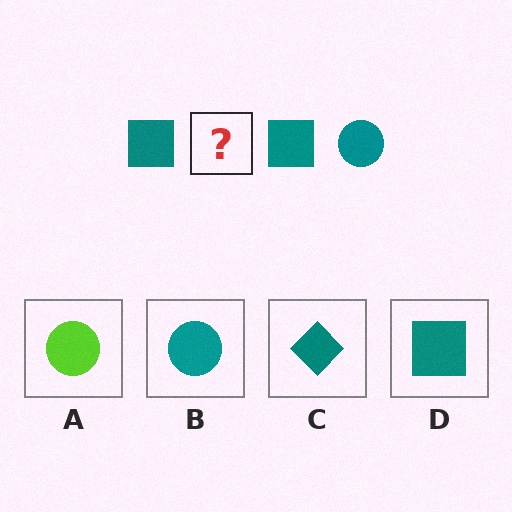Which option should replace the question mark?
Option B.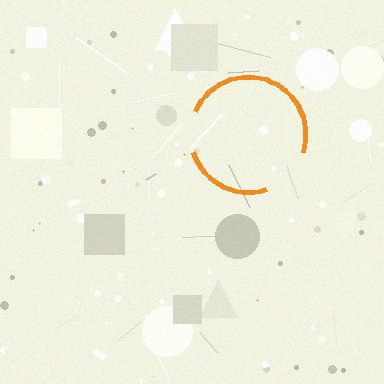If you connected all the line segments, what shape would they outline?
They would outline a circle.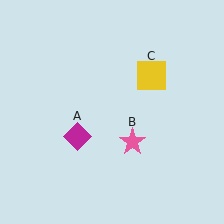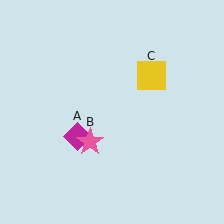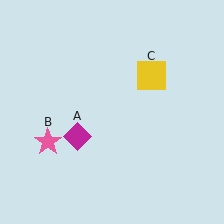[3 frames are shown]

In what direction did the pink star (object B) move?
The pink star (object B) moved left.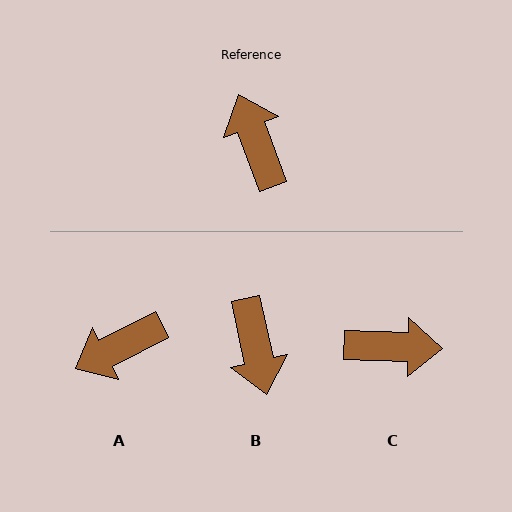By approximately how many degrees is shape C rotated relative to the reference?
Approximately 112 degrees clockwise.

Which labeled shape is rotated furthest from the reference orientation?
B, about 172 degrees away.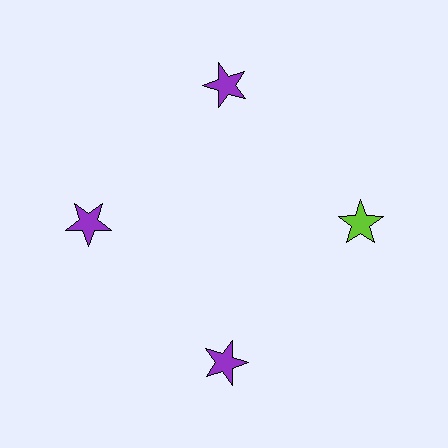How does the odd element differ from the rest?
It has a different color: lime instead of purple.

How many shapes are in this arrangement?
There are 4 shapes arranged in a ring pattern.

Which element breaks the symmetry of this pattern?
The lime star at roughly the 3 o'clock position breaks the symmetry. All other shapes are purple stars.